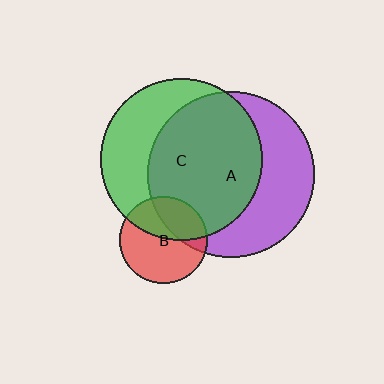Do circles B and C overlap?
Yes.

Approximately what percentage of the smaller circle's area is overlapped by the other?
Approximately 45%.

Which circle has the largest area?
Circle A (purple).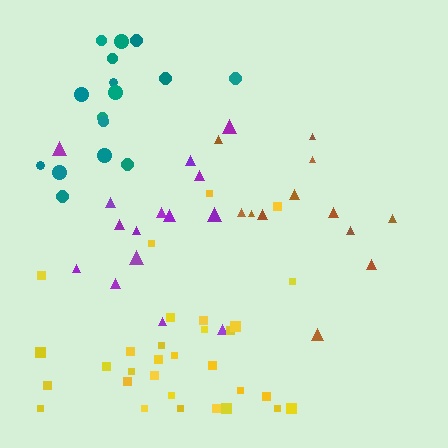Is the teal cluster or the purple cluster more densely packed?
Purple.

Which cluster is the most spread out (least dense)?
Brown.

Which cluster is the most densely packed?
Purple.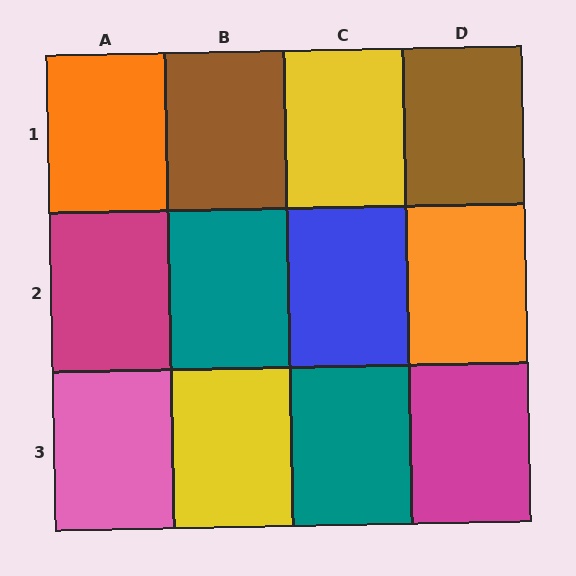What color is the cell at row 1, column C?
Yellow.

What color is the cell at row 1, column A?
Orange.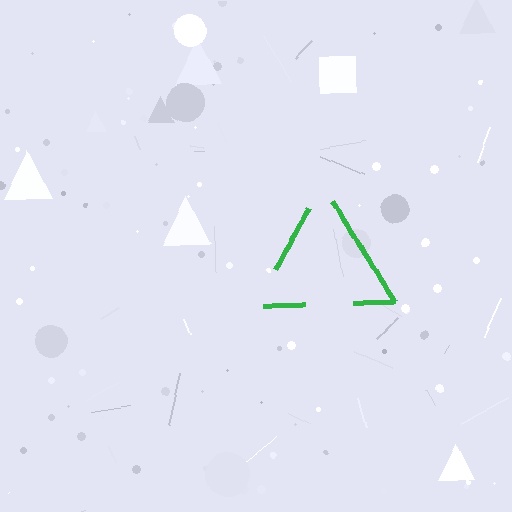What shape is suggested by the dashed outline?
The dashed outline suggests a triangle.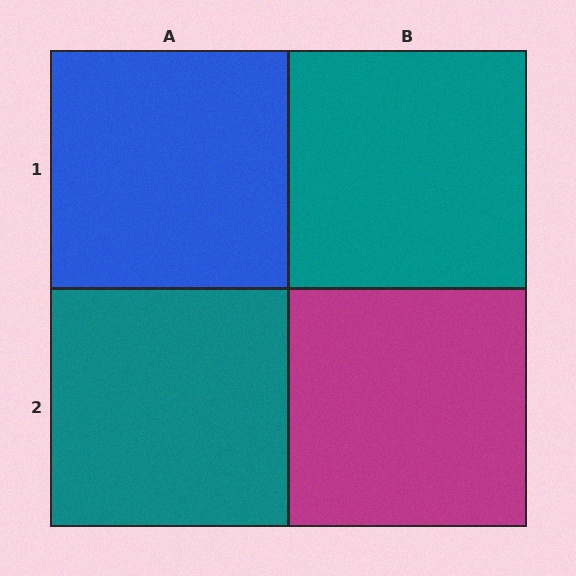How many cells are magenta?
1 cell is magenta.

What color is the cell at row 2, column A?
Teal.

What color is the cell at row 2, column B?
Magenta.